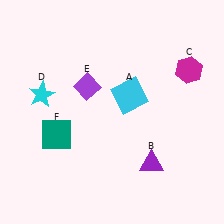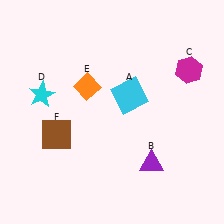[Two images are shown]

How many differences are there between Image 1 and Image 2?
There are 2 differences between the two images.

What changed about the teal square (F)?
In Image 1, F is teal. In Image 2, it changed to brown.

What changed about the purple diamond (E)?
In Image 1, E is purple. In Image 2, it changed to orange.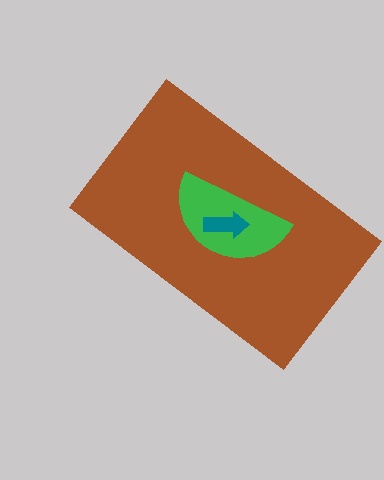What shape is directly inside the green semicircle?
The teal arrow.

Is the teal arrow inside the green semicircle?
Yes.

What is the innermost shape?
The teal arrow.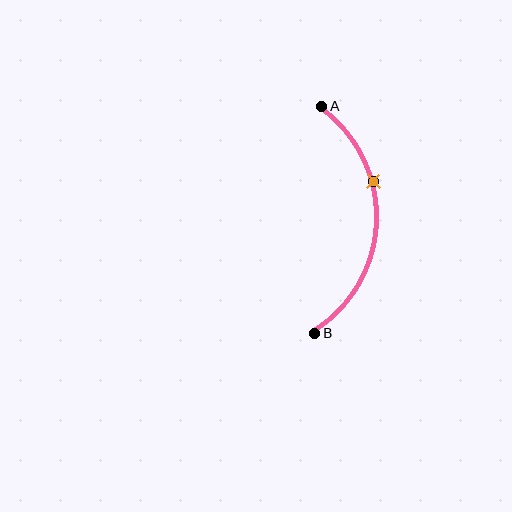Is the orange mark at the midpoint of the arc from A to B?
No. The orange mark lies on the arc but is closer to endpoint A. The arc midpoint would be at the point on the curve equidistant along the arc from both A and B.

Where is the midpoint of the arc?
The arc midpoint is the point on the curve farthest from the straight line joining A and B. It sits to the right of that line.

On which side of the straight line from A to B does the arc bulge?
The arc bulges to the right of the straight line connecting A and B.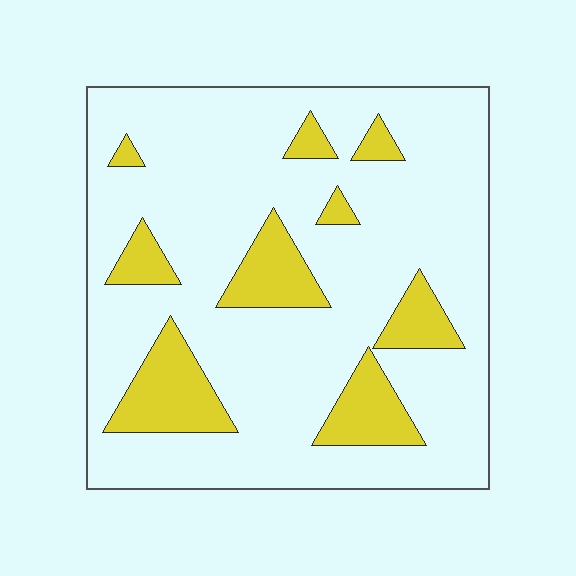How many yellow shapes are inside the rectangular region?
9.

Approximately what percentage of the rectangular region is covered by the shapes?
Approximately 20%.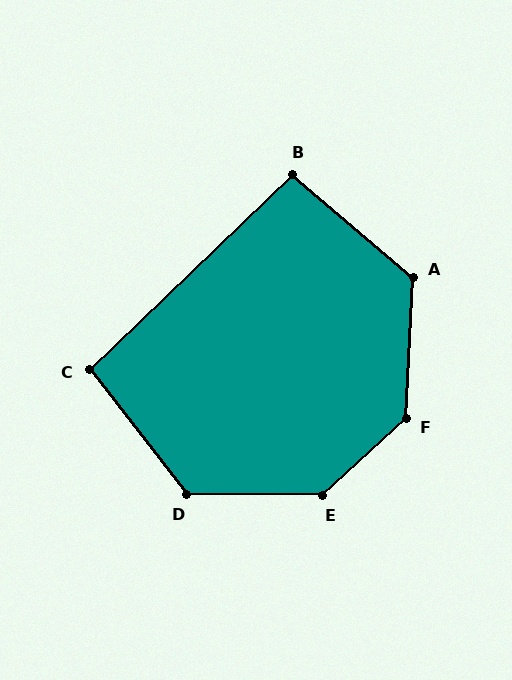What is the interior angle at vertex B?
Approximately 96 degrees (obtuse).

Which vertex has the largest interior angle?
E, at approximately 137 degrees.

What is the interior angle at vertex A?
Approximately 128 degrees (obtuse).